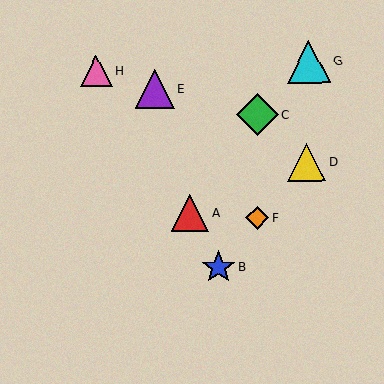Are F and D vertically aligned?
No, F is at x≈257 and D is at x≈307.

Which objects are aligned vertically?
Objects C, F are aligned vertically.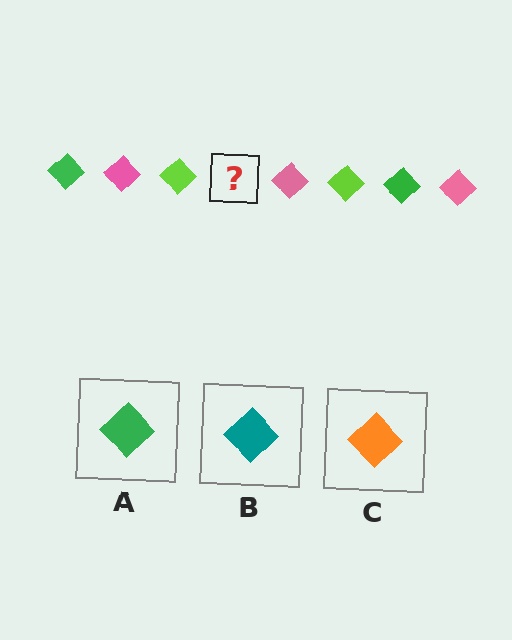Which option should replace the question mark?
Option A.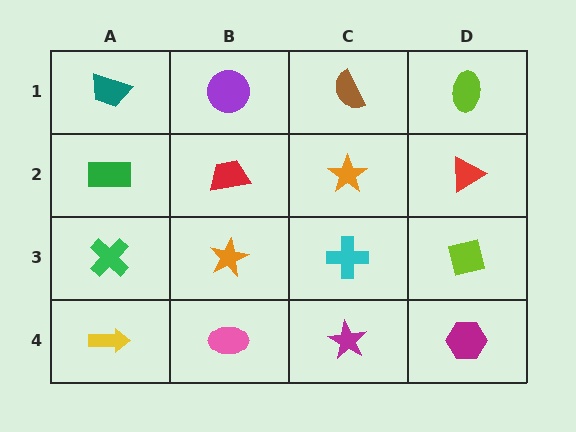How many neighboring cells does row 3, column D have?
3.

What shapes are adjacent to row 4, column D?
A lime square (row 3, column D), a magenta star (row 4, column C).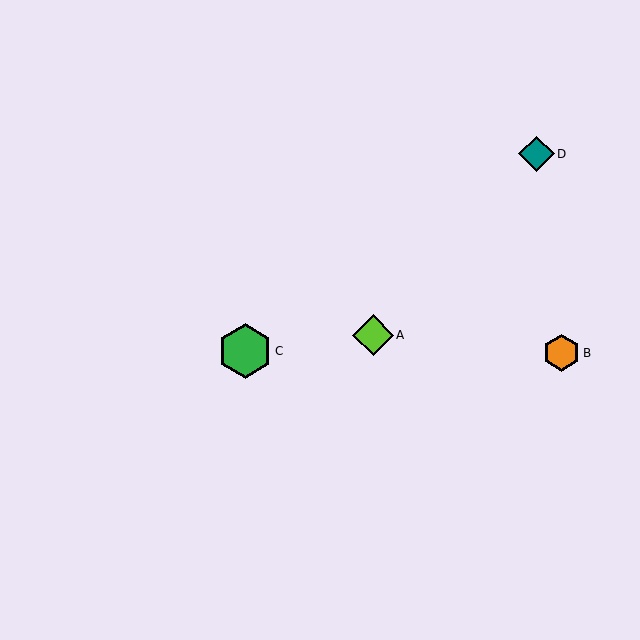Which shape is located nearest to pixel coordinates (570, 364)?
The orange hexagon (labeled B) at (561, 353) is nearest to that location.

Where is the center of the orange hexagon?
The center of the orange hexagon is at (561, 353).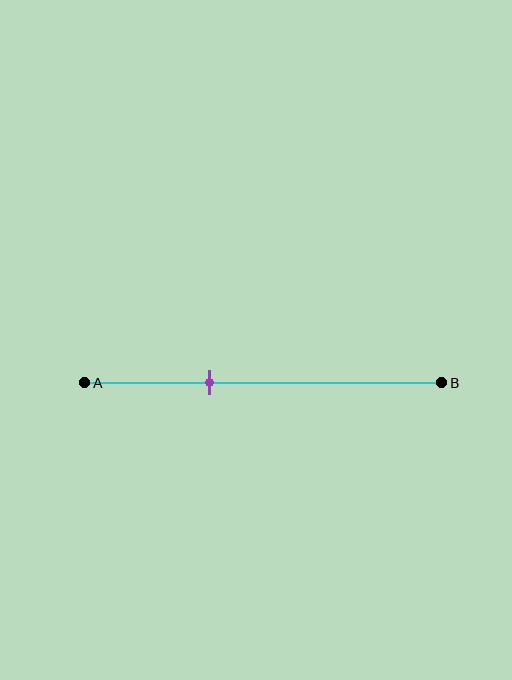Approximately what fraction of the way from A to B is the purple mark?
The purple mark is approximately 35% of the way from A to B.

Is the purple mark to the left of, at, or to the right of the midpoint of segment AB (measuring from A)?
The purple mark is to the left of the midpoint of segment AB.